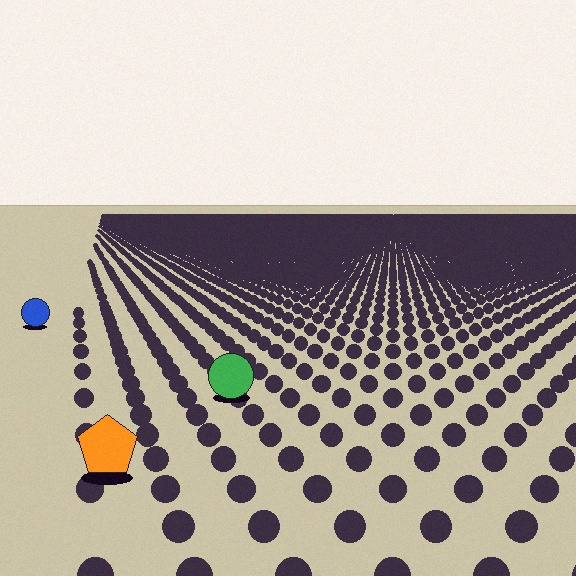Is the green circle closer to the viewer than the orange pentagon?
No. The orange pentagon is closer — you can tell from the texture gradient: the ground texture is coarser near it.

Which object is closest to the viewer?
The orange pentagon is closest. The texture marks near it are larger and more spread out.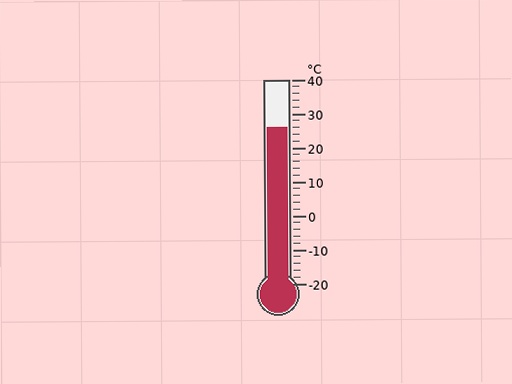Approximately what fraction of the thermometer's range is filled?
The thermometer is filled to approximately 75% of its range.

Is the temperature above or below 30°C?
The temperature is below 30°C.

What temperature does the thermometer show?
The thermometer shows approximately 26°C.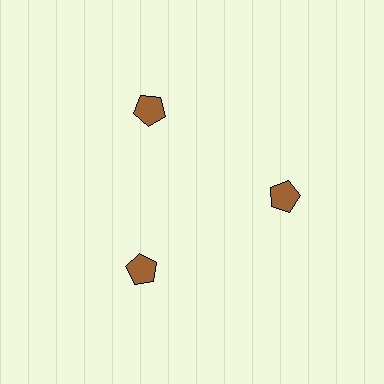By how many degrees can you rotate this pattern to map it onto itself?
The pattern maps onto itself every 120 degrees of rotation.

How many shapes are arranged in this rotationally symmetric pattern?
There are 3 shapes, arranged in 3 groups of 1.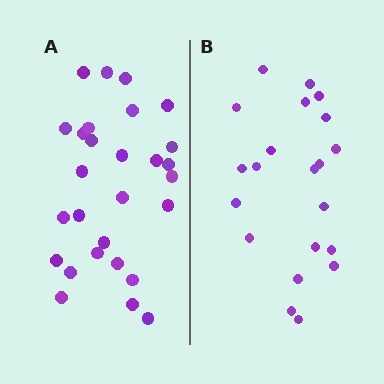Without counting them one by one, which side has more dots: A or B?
Region A (the left region) has more dots.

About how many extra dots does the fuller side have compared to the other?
Region A has roughly 8 or so more dots than region B.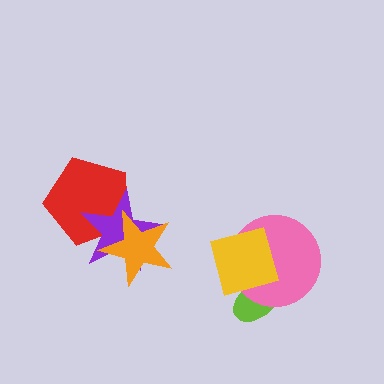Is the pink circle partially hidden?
Yes, it is partially covered by another shape.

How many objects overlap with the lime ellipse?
2 objects overlap with the lime ellipse.